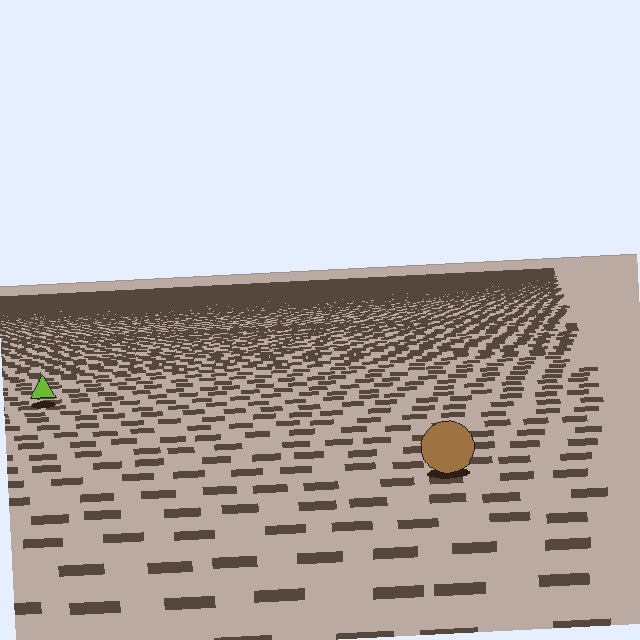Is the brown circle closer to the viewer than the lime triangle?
Yes. The brown circle is closer — you can tell from the texture gradient: the ground texture is coarser near it.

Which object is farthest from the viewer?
The lime triangle is farthest from the viewer. It appears smaller and the ground texture around it is denser.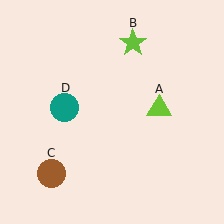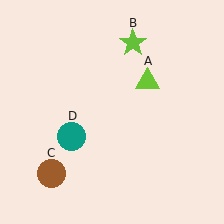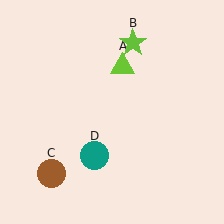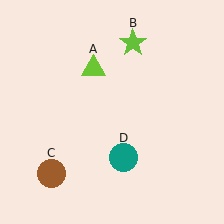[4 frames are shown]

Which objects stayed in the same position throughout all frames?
Lime star (object B) and brown circle (object C) remained stationary.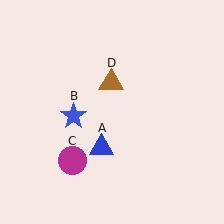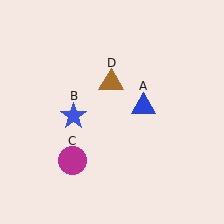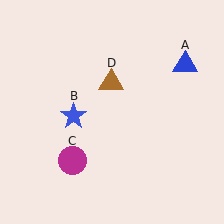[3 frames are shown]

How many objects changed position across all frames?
1 object changed position: blue triangle (object A).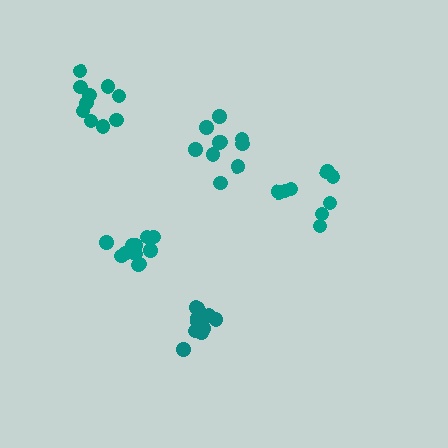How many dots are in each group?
Group 1: 8 dots, Group 2: 11 dots, Group 3: 11 dots, Group 4: 10 dots, Group 5: 10 dots (50 total).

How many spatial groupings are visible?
There are 5 spatial groupings.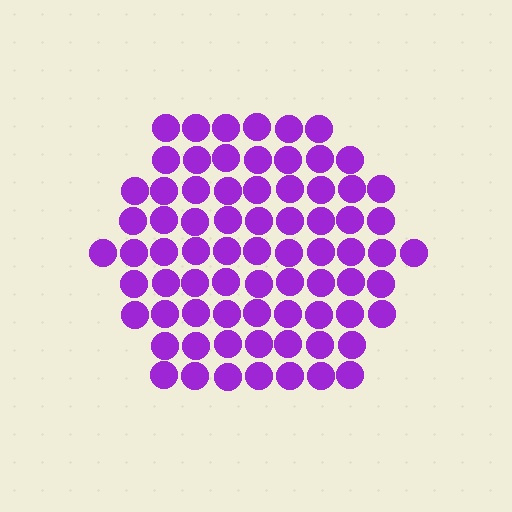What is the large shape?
The large shape is a hexagon.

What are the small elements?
The small elements are circles.